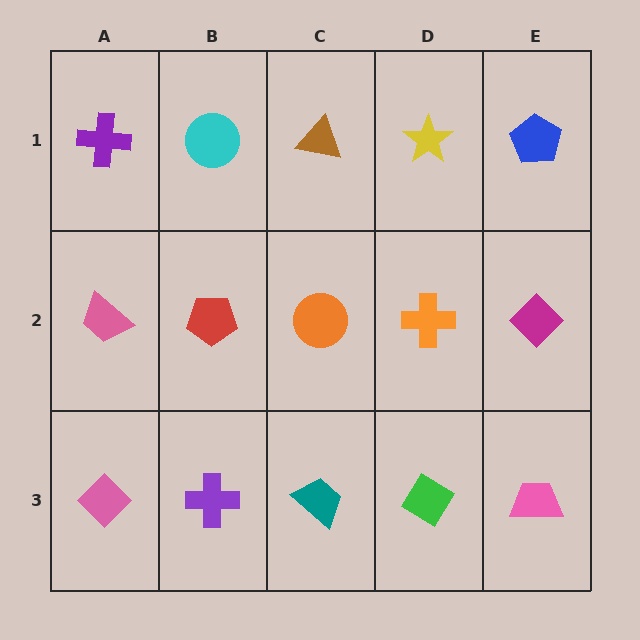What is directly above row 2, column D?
A yellow star.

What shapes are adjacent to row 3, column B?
A red pentagon (row 2, column B), a pink diamond (row 3, column A), a teal trapezoid (row 3, column C).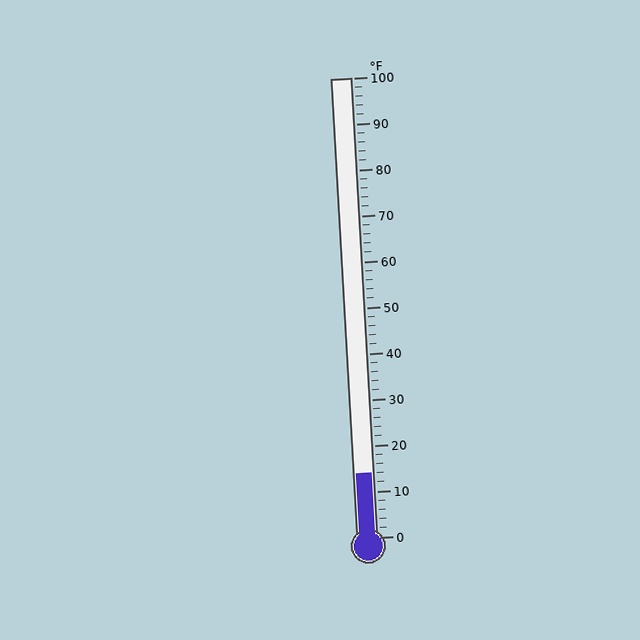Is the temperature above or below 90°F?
The temperature is below 90°F.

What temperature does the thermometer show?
The thermometer shows approximately 14°F.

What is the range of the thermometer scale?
The thermometer scale ranges from 0°F to 100°F.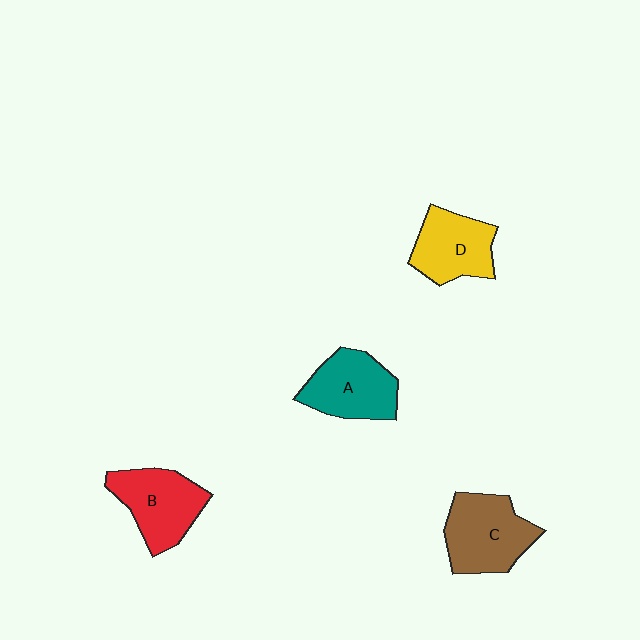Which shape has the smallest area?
Shape D (yellow).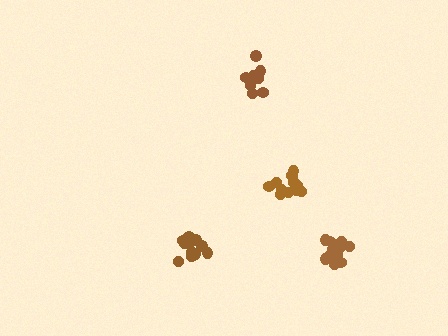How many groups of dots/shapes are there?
There are 4 groups.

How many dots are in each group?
Group 1: 10 dots, Group 2: 13 dots, Group 3: 12 dots, Group 4: 13 dots (48 total).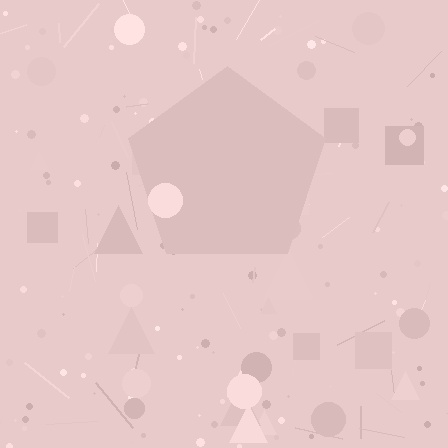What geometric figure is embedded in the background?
A pentagon is embedded in the background.